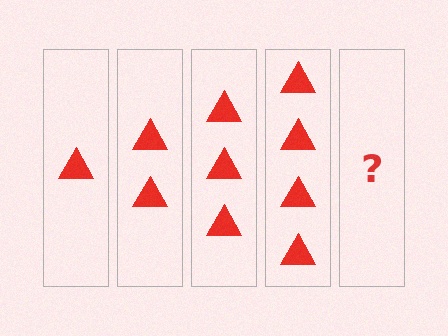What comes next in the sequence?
The next element should be 5 triangles.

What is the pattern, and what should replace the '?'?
The pattern is that each step adds one more triangle. The '?' should be 5 triangles.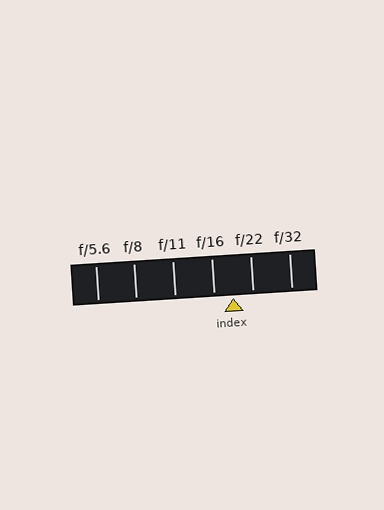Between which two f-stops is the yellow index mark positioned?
The index mark is between f/16 and f/22.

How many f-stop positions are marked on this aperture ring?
There are 6 f-stop positions marked.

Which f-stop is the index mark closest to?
The index mark is closest to f/16.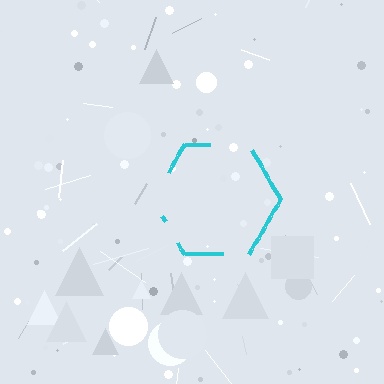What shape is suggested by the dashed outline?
The dashed outline suggests a hexagon.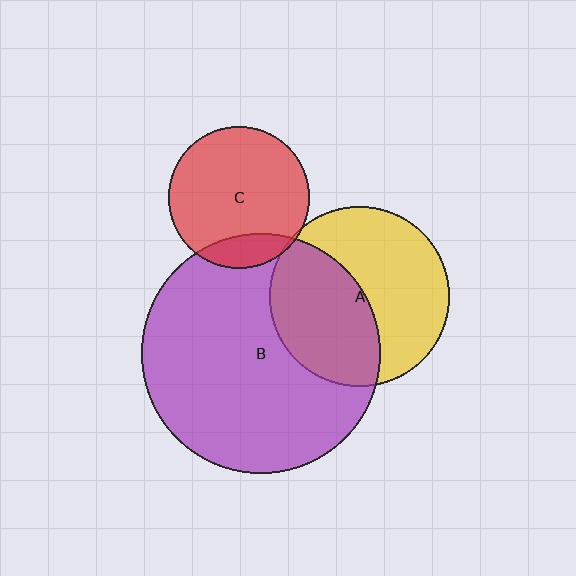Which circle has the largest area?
Circle B (purple).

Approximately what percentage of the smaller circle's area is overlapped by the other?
Approximately 5%.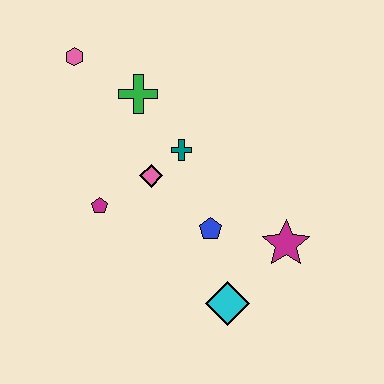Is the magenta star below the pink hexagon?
Yes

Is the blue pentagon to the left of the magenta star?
Yes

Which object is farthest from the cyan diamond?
The pink hexagon is farthest from the cyan diamond.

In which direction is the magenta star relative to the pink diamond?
The magenta star is to the right of the pink diamond.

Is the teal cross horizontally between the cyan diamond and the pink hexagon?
Yes